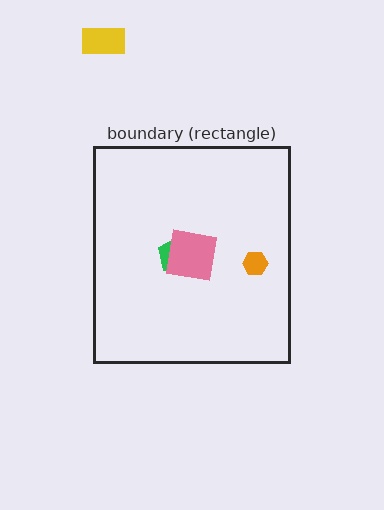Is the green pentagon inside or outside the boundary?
Inside.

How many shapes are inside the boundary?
3 inside, 1 outside.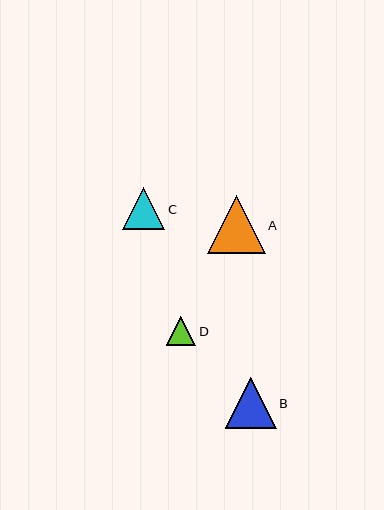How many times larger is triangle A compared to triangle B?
Triangle A is approximately 1.1 times the size of triangle B.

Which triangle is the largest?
Triangle A is the largest with a size of approximately 58 pixels.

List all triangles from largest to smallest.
From largest to smallest: A, B, C, D.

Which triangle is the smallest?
Triangle D is the smallest with a size of approximately 29 pixels.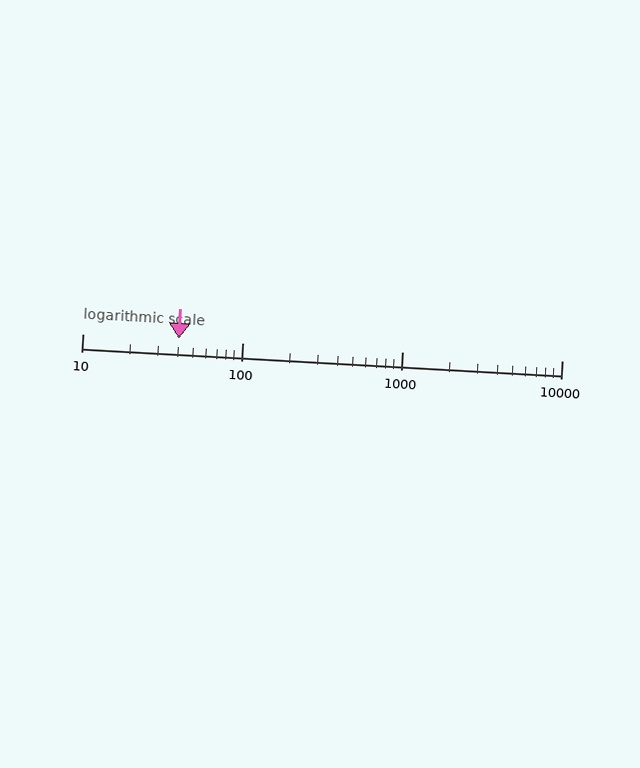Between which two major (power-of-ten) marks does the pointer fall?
The pointer is between 10 and 100.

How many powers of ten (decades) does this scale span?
The scale spans 3 decades, from 10 to 10000.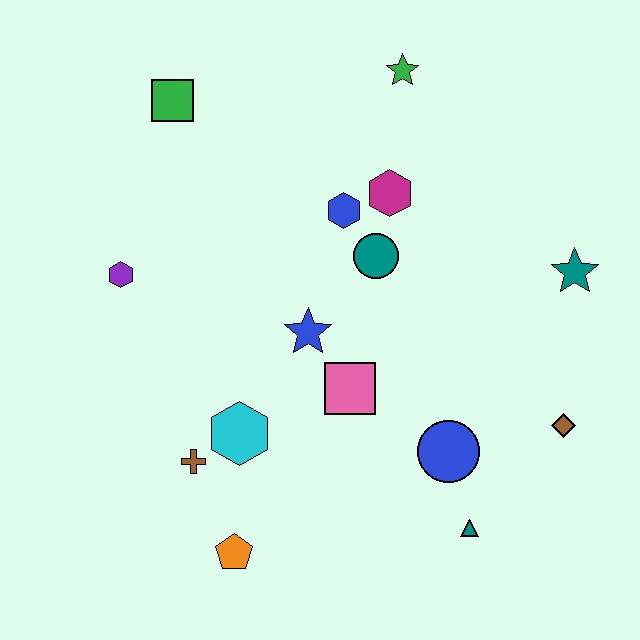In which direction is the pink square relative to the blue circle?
The pink square is to the left of the blue circle.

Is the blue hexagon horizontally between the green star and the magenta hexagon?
No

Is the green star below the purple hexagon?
No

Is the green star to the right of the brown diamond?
No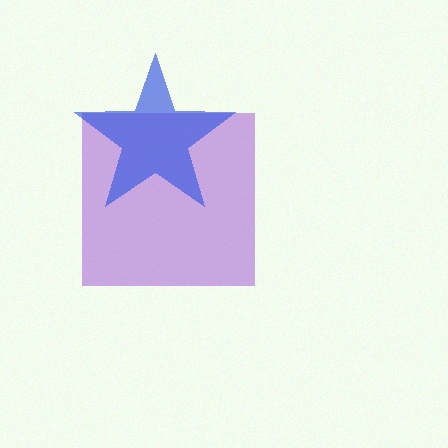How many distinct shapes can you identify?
There are 2 distinct shapes: a purple square, a blue star.